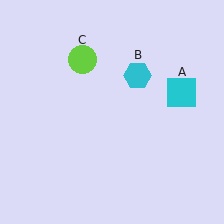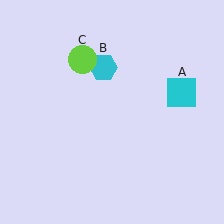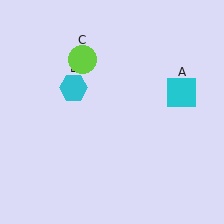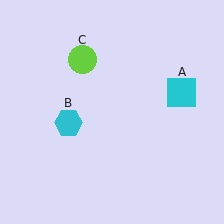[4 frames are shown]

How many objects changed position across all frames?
1 object changed position: cyan hexagon (object B).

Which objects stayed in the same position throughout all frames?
Cyan square (object A) and lime circle (object C) remained stationary.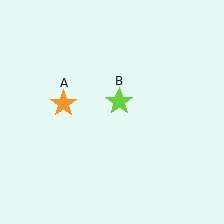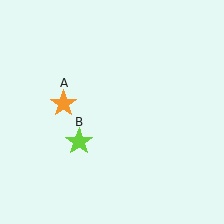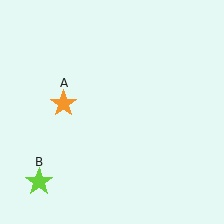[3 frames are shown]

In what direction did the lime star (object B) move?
The lime star (object B) moved down and to the left.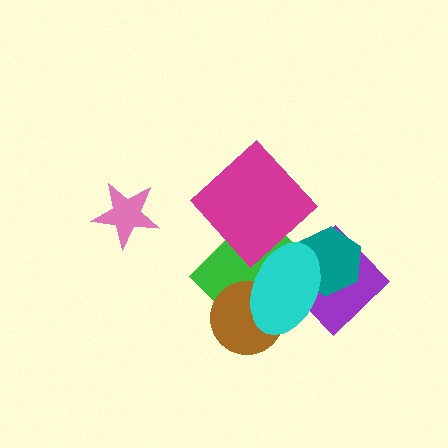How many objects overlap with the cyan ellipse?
4 objects overlap with the cyan ellipse.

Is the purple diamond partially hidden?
Yes, it is partially covered by another shape.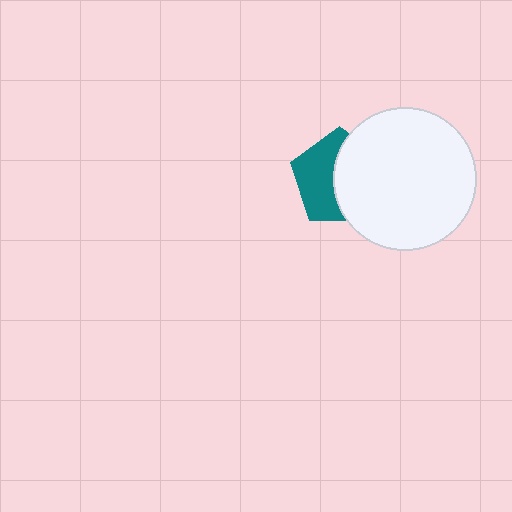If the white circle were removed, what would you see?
You would see the complete teal pentagon.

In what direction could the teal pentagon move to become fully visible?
The teal pentagon could move left. That would shift it out from behind the white circle entirely.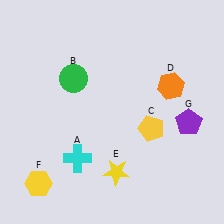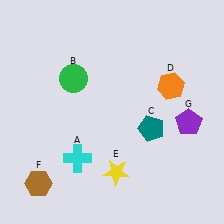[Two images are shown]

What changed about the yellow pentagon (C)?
In Image 1, C is yellow. In Image 2, it changed to teal.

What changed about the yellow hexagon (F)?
In Image 1, F is yellow. In Image 2, it changed to brown.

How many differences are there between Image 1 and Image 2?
There are 2 differences between the two images.